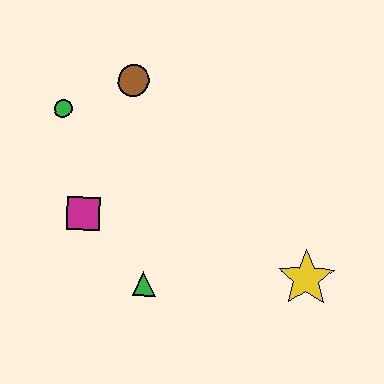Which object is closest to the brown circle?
The green circle is closest to the brown circle.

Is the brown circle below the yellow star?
No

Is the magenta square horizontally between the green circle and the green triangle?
Yes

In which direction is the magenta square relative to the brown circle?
The magenta square is below the brown circle.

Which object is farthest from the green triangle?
The brown circle is farthest from the green triangle.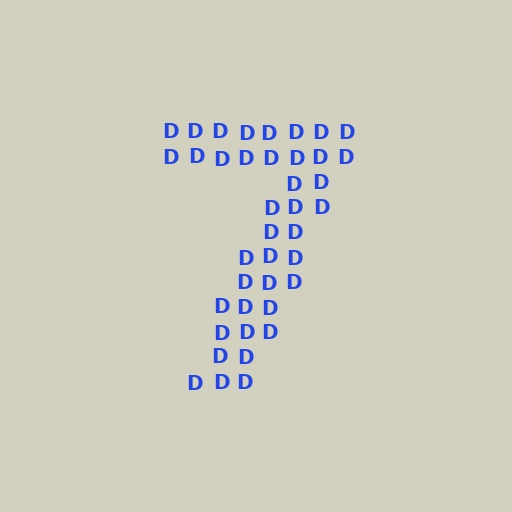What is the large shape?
The large shape is the digit 7.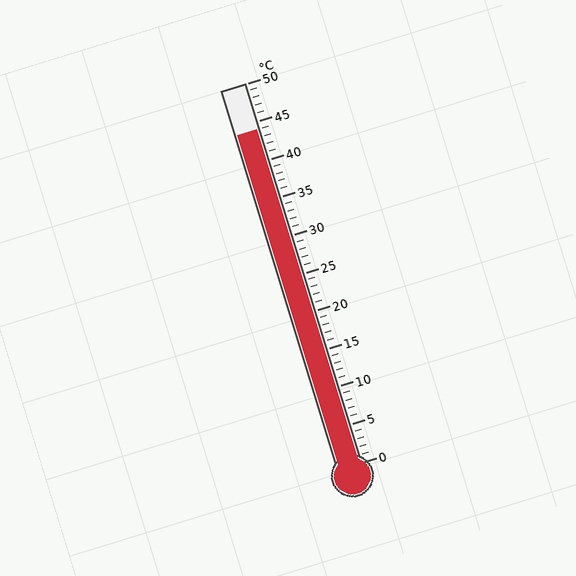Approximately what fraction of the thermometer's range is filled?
The thermometer is filled to approximately 90% of its range.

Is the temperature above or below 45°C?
The temperature is below 45°C.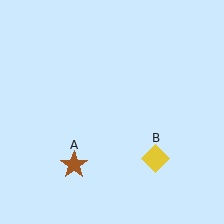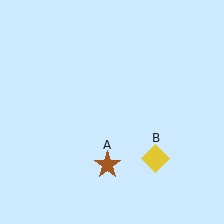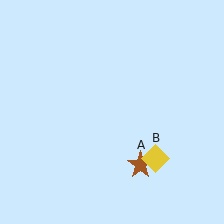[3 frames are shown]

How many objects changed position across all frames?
1 object changed position: brown star (object A).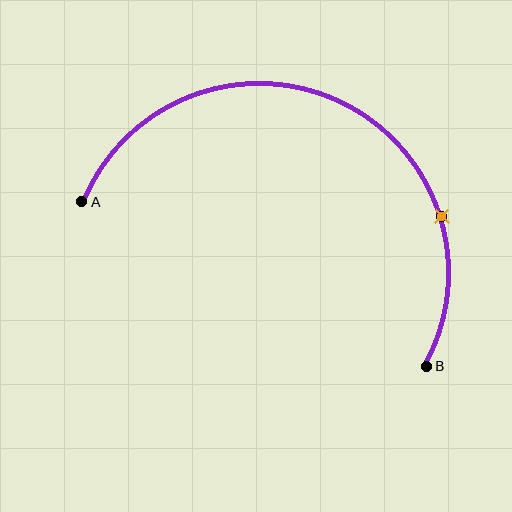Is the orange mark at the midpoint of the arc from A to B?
No. The orange mark lies on the arc but is closer to endpoint B. The arc midpoint would be at the point on the curve equidistant along the arc from both A and B.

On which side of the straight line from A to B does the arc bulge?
The arc bulges above the straight line connecting A and B.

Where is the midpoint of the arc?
The arc midpoint is the point on the curve farthest from the straight line joining A and B. It sits above that line.